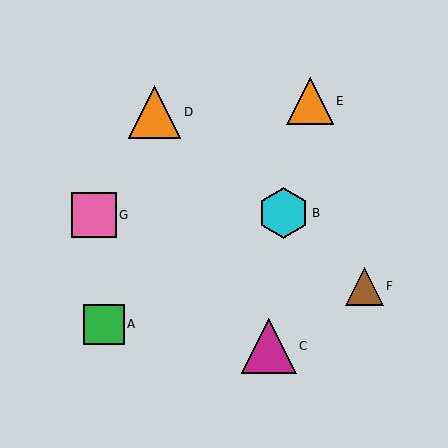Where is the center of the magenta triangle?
The center of the magenta triangle is at (269, 346).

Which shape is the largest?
The magenta triangle (labeled C) is the largest.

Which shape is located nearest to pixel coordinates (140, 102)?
The orange triangle (labeled D) at (155, 112) is nearest to that location.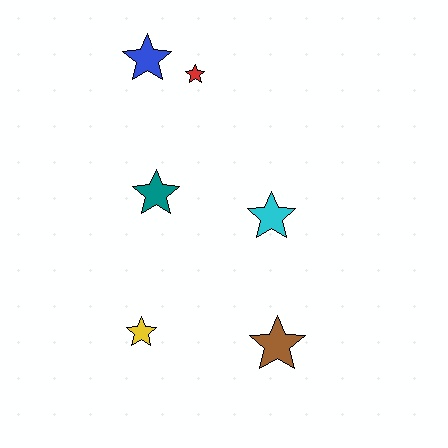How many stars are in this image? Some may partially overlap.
There are 6 stars.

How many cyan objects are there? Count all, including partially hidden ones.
There is 1 cyan object.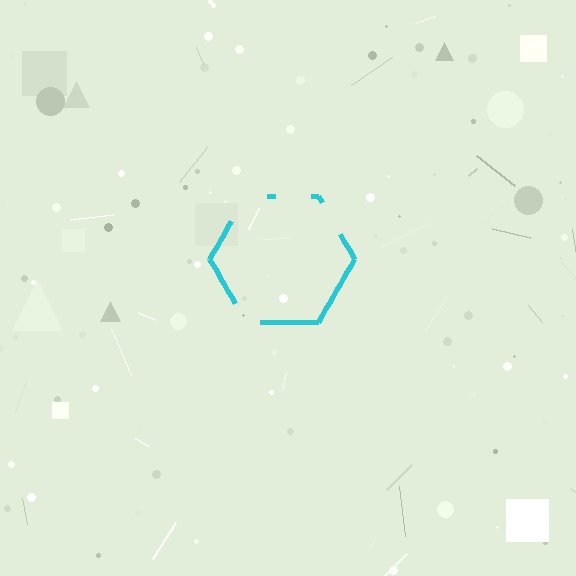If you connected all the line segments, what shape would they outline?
They would outline a hexagon.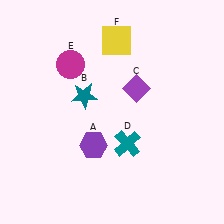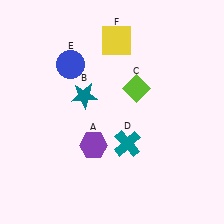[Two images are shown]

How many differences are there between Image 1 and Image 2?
There are 2 differences between the two images.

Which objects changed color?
C changed from purple to lime. E changed from magenta to blue.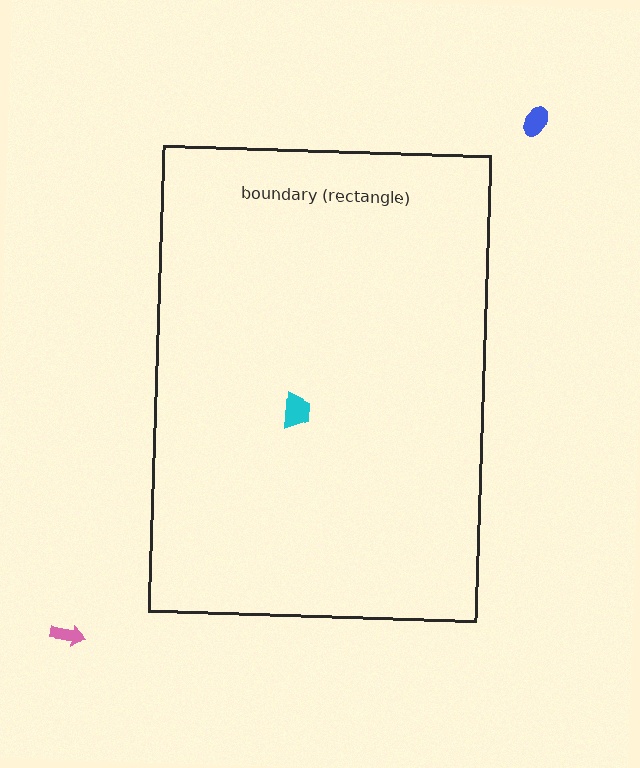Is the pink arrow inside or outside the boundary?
Outside.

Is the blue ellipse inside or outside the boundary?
Outside.